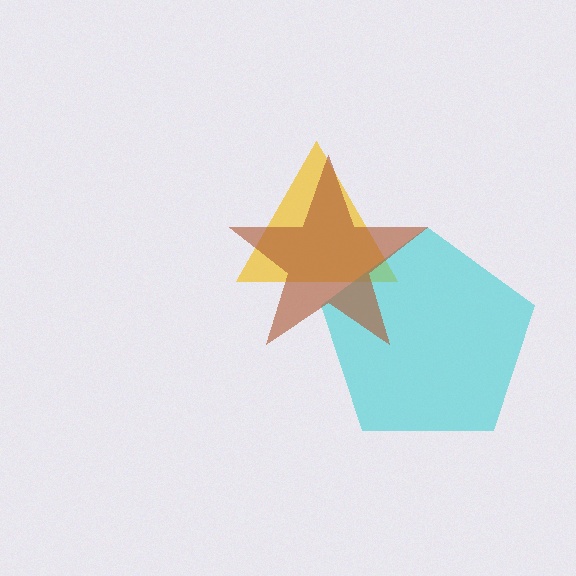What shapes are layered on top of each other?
The layered shapes are: a yellow triangle, a cyan pentagon, a brown star.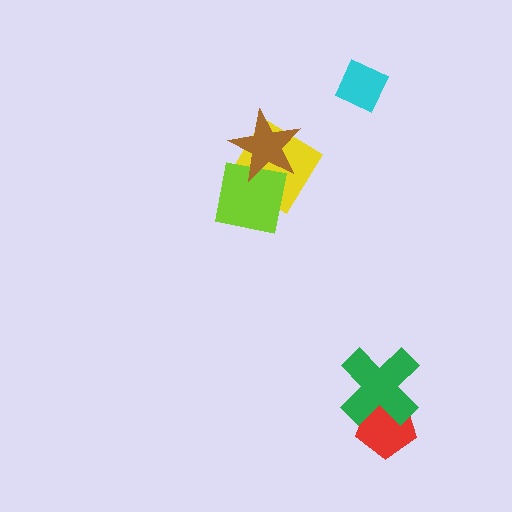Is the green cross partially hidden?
No, no other shape covers it.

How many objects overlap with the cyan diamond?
0 objects overlap with the cyan diamond.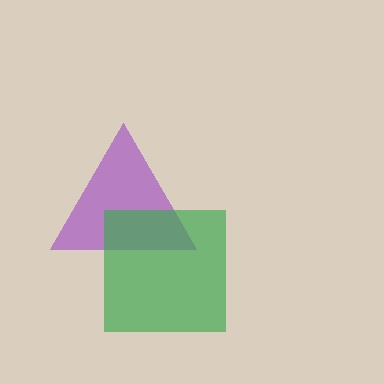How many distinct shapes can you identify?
There are 2 distinct shapes: a purple triangle, a green square.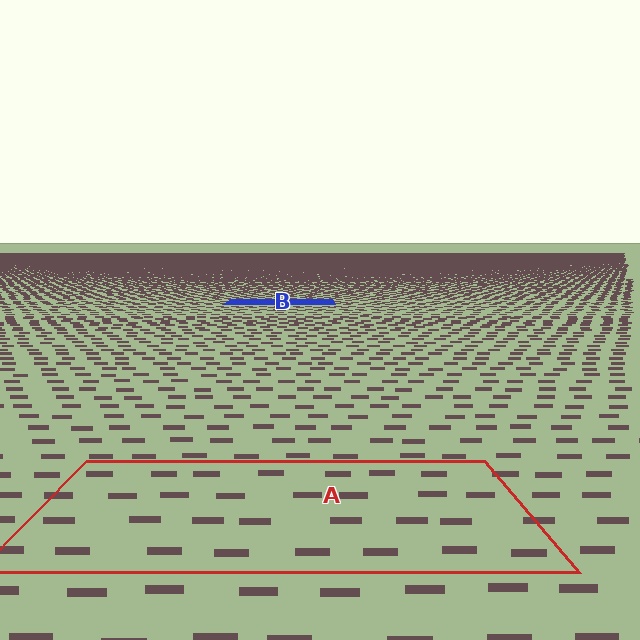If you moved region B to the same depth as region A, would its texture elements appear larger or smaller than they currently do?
They would appear larger. At a closer depth, the same texture elements are projected at a bigger on-screen size.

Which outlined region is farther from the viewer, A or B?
Region B is farther from the viewer — the texture elements inside it appear smaller and more densely packed.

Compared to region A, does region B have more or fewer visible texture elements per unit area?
Region B has more texture elements per unit area — they are packed more densely because it is farther away.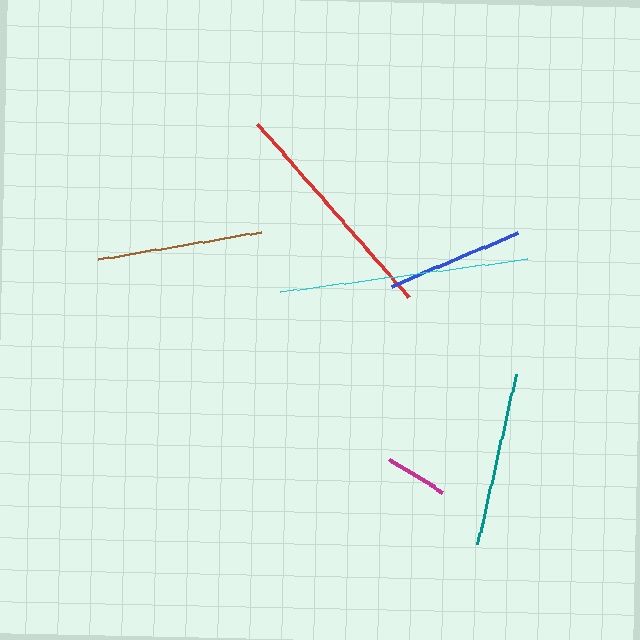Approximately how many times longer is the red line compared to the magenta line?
The red line is approximately 3.7 times the length of the magenta line.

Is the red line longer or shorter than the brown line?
The red line is longer than the brown line.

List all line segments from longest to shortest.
From longest to shortest: cyan, red, teal, brown, blue, magenta.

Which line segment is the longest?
The cyan line is the longest at approximately 250 pixels.